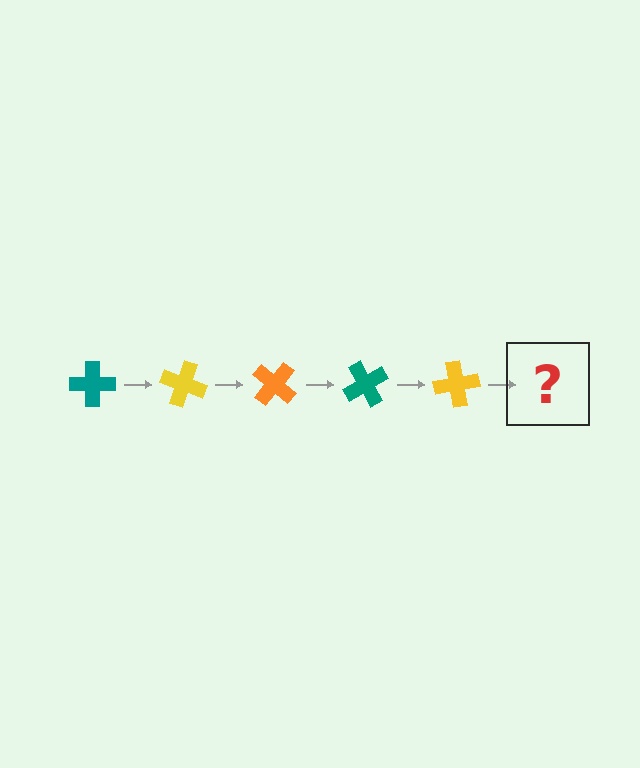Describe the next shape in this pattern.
It should be an orange cross, rotated 100 degrees from the start.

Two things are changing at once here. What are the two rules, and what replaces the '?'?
The two rules are that it rotates 20 degrees each step and the color cycles through teal, yellow, and orange. The '?' should be an orange cross, rotated 100 degrees from the start.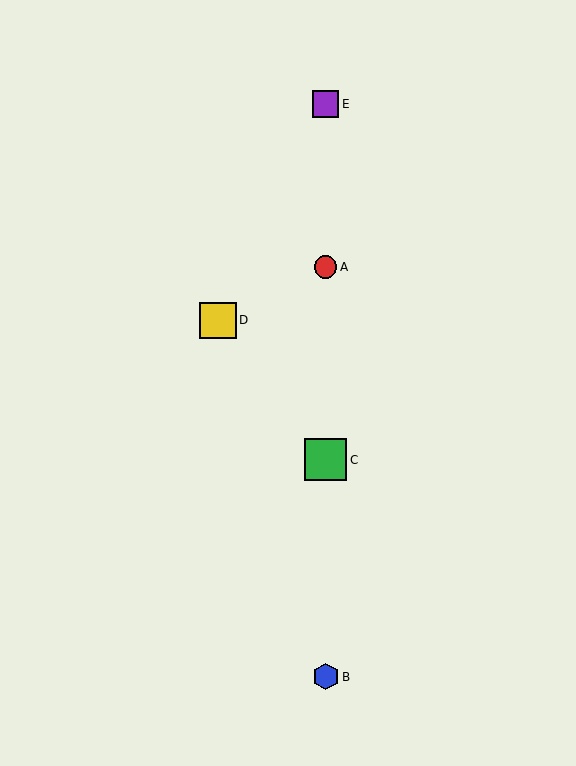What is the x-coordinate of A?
Object A is at x≈326.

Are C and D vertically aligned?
No, C is at x≈326 and D is at x≈218.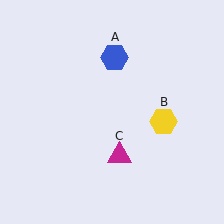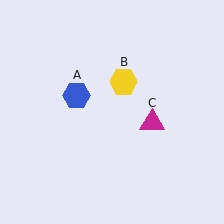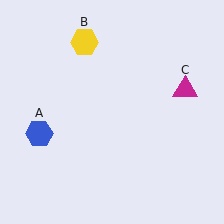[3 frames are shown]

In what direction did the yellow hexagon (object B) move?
The yellow hexagon (object B) moved up and to the left.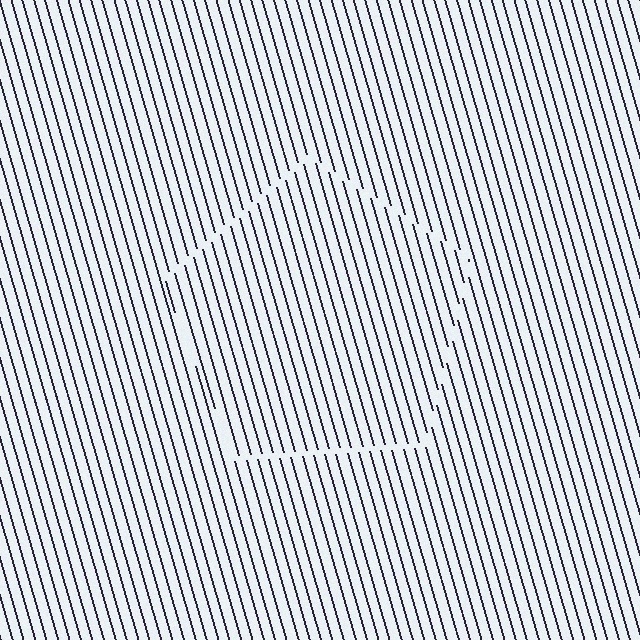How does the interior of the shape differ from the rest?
The interior of the shape contains the same grating, shifted by half a period — the contour is defined by the phase discontinuity where line-ends from the inner and outer gratings abut.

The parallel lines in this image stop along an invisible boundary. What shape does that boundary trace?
An illusory pentagon. The interior of the shape contains the same grating, shifted by half a period — the contour is defined by the phase discontinuity where line-ends from the inner and outer gratings abut.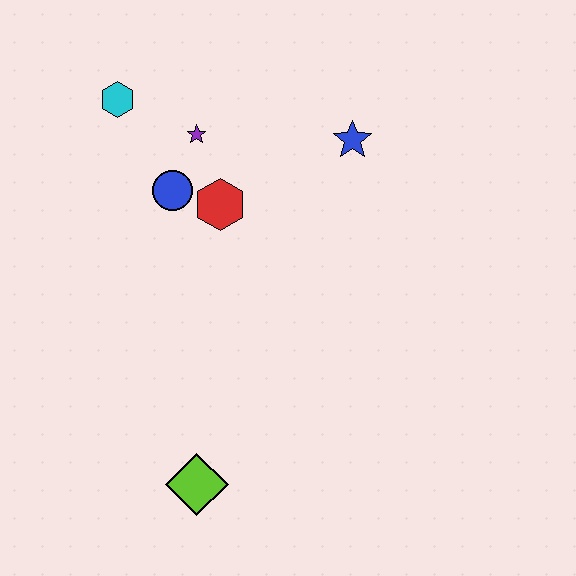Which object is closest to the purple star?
The blue circle is closest to the purple star.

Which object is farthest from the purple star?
The lime diamond is farthest from the purple star.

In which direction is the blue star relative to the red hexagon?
The blue star is to the right of the red hexagon.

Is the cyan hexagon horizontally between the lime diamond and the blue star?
No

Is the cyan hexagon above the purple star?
Yes